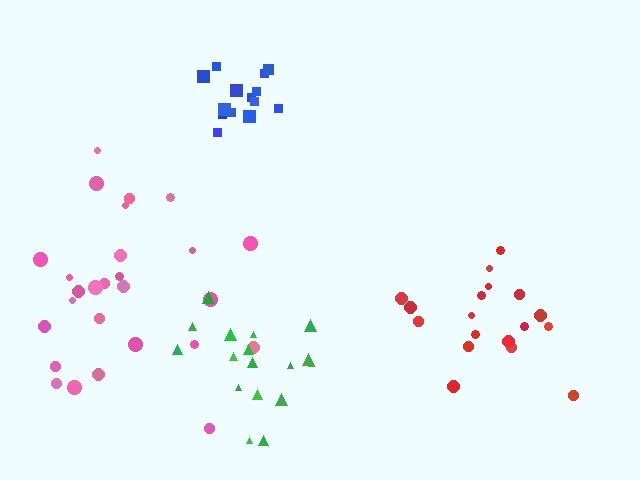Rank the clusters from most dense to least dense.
blue, green, red, pink.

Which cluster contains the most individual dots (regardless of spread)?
Pink (27).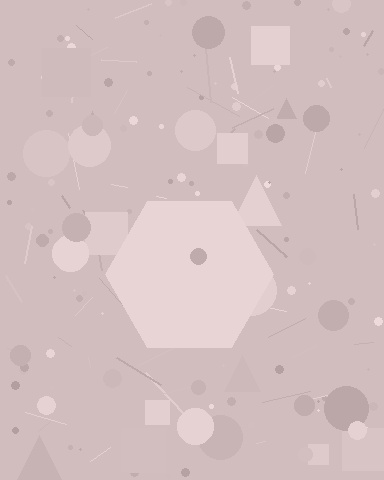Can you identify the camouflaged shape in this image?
The camouflaged shape is a hexagon.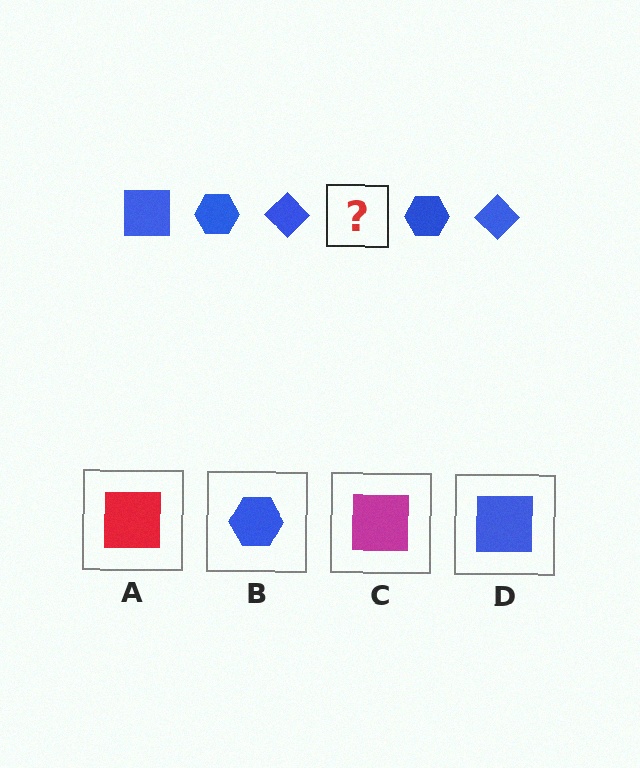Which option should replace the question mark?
Option D.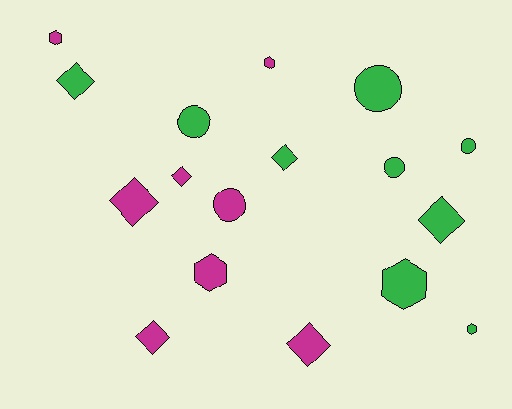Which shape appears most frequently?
Diamond, with 7 objects.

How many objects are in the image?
There are 17 objects.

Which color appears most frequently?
Green, with 9 objects.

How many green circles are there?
There are 4 green circles.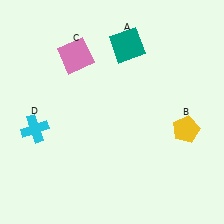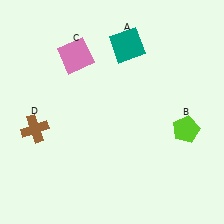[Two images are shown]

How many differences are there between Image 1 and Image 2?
There are 2 differences between the two images.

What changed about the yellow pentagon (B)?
In Image 1, B is yellow. In Image 2, it changed to lime.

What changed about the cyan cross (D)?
In Image 1, D is cyan. In Image 2, it changed to brown.